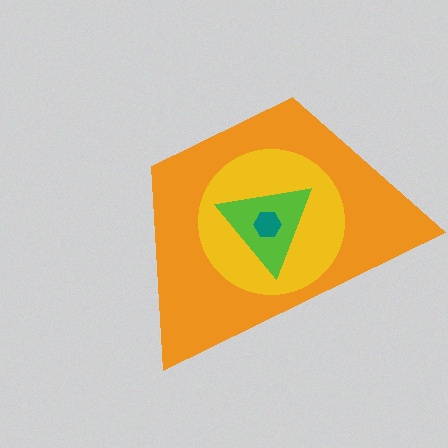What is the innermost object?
The teal hexagon.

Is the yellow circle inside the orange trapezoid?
Yes.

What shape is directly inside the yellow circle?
The lime triangle.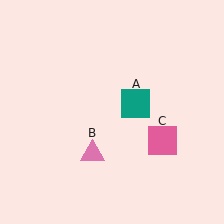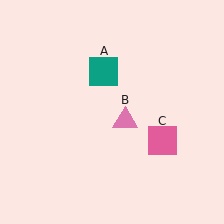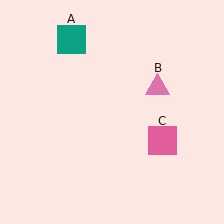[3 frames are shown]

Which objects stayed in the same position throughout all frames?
Pink square (object C) remained stationary.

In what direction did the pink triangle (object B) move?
The pink triangle (object B) moved up and to the right.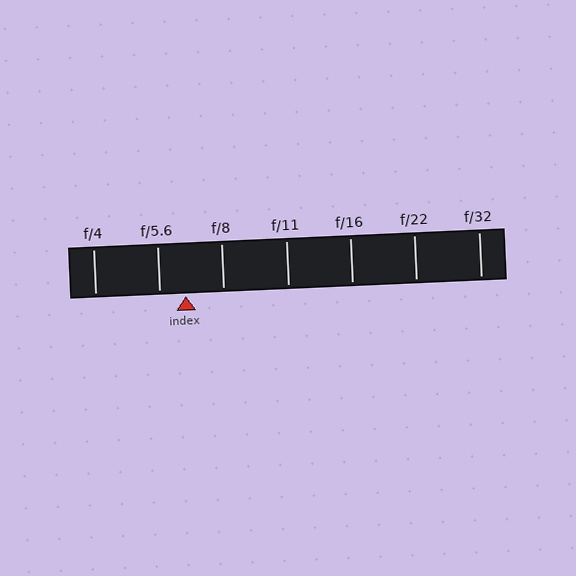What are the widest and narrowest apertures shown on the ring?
The widest aperture shown is f/4 and the narrowest is f/32.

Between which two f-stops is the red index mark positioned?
The index mark is between f/5.6 and f/8.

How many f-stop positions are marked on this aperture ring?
There are 7 f-stop positions marked.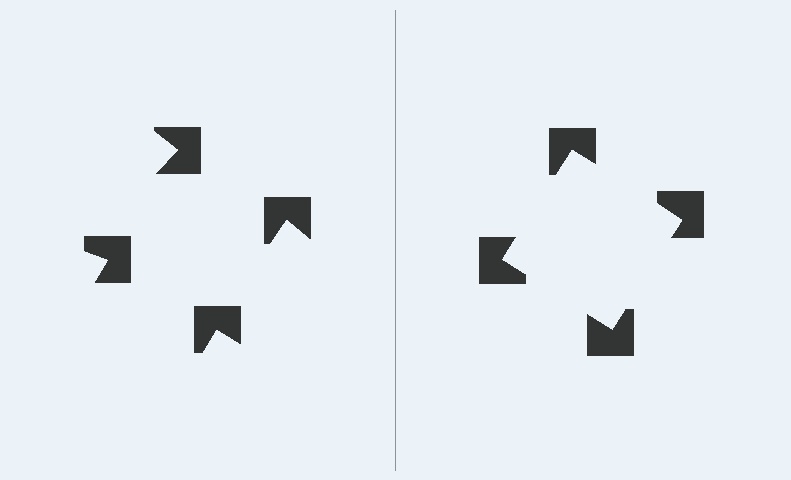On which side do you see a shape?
An illusory square appears on the right side. On the left side the wedge cuts are rotated, so no coherent shape forms.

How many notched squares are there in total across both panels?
8 — 4 on each side.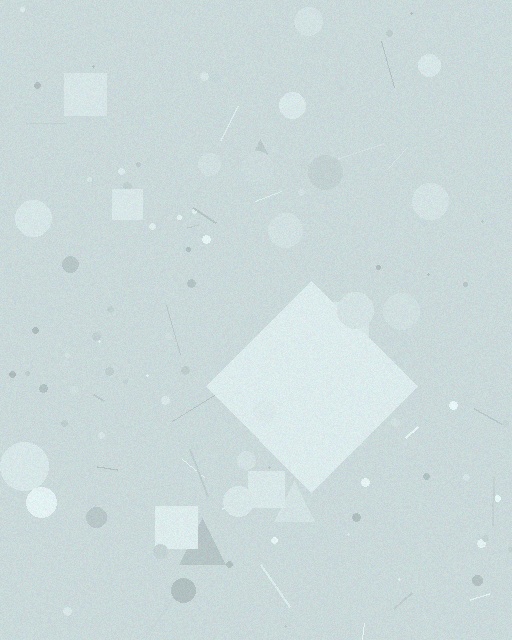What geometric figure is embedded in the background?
A diamond is embedded in the background.